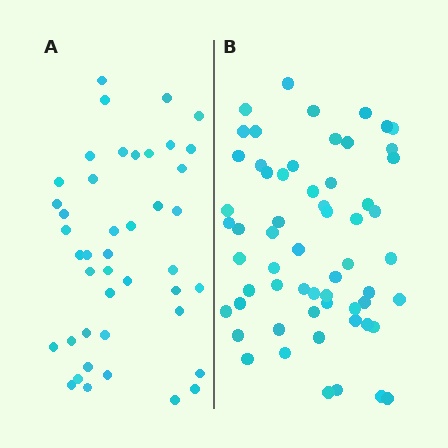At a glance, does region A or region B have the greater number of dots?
Region B (the right region) has more dots.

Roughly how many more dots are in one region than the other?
Region B has approximately 15 more dots than region A.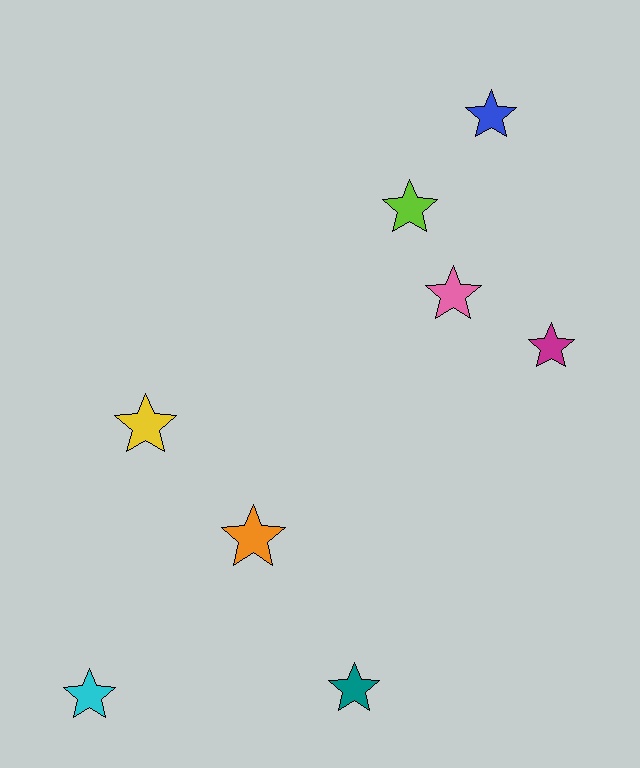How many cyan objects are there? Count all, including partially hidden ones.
There is 1 cyan object.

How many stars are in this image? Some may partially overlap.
There are 8 stars.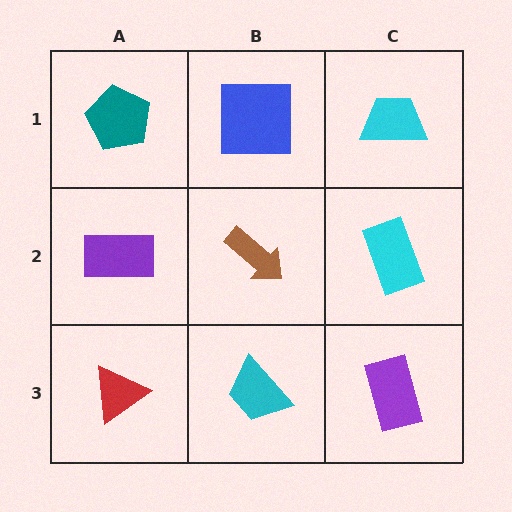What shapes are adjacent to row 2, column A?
A teal pentagon (row 1, column A), a red triangle (row 3, column A), a brown arrow (row 2, column B).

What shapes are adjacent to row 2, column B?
A blue square (row 1, column B), a cyan trapezoid (row 3, column B), a purple rectangle (row 2, column A), a cyan rectangle (row 2, column C).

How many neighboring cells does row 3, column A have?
2.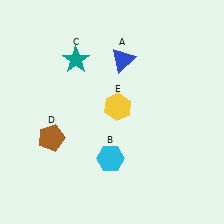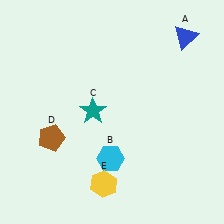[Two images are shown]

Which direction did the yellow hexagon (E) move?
The yellow hexagon (E) moved down.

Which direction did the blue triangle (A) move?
The blue triangle (A) moved right.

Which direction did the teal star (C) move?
The teal star (C) moved down.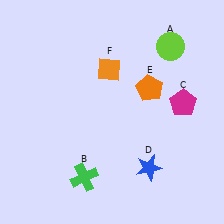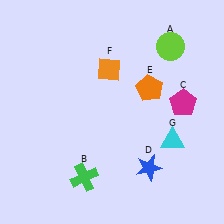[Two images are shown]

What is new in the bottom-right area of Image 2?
A cyan triangle (G) was added in the bottom-right area of Image 2.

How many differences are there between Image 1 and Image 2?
There is 1 difference between the two images.